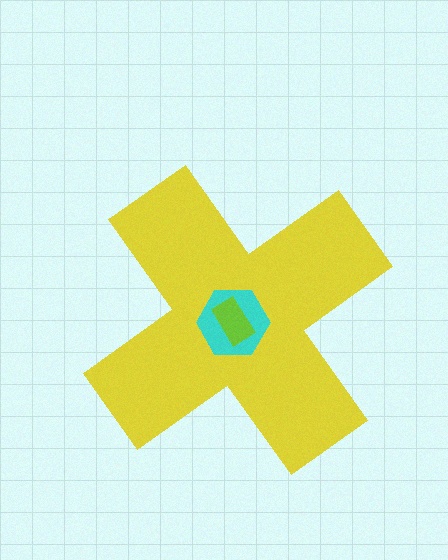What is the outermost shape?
The yellow cross.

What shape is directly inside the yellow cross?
The cyan hexagon.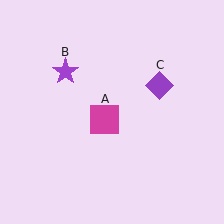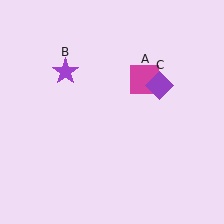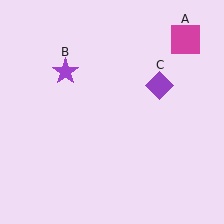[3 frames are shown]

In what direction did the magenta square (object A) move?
The magenta square (object A) moved up and to the right.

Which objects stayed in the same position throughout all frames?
Purple star (object B) and purple diamond (object C) remained stationary.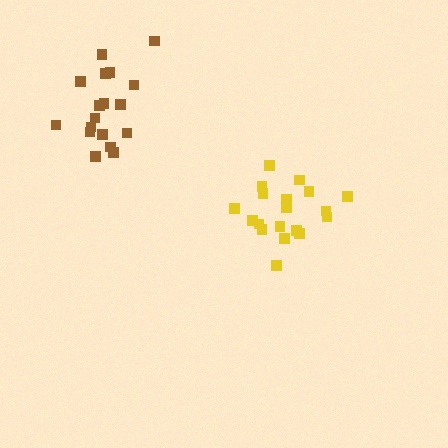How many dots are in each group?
Group 1: 19 dots, Group 2: 18 dots (37 total).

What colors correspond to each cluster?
The clusters are colored: yellow, brown.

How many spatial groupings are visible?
There are 2 spatial groupings.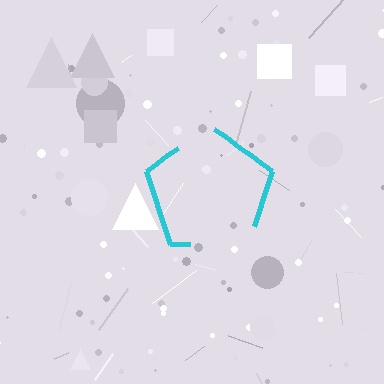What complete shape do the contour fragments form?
The contour fragments form a pentagon.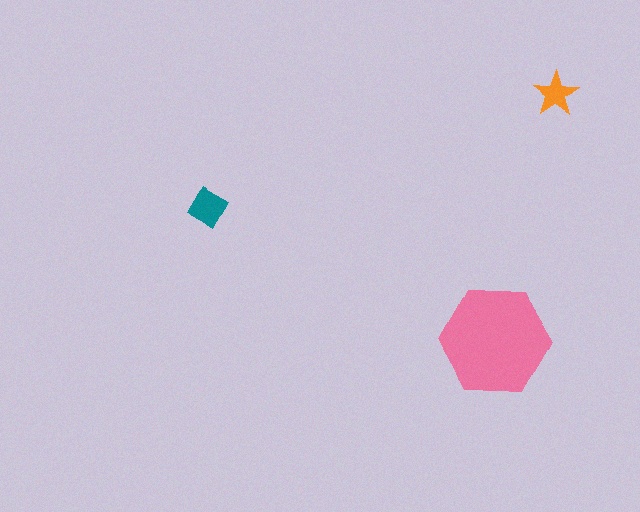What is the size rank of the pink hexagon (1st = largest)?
1st.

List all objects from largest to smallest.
The pink hexagon, the teal diamond, the orange star.